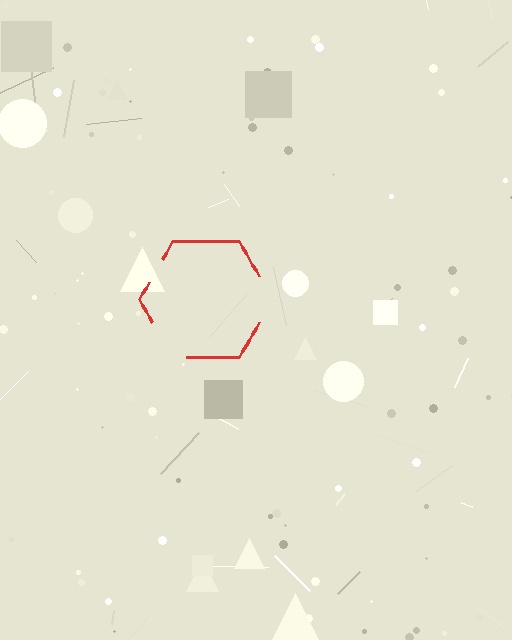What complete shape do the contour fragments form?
The contour fragments form a hexagon.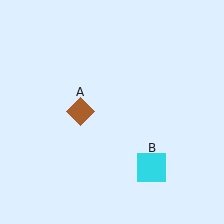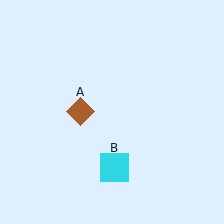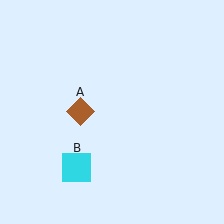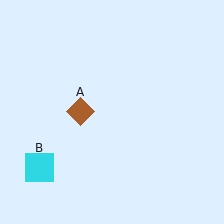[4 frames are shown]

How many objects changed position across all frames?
1 object changed position: cyan square (object B).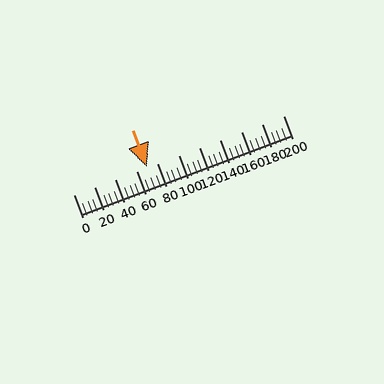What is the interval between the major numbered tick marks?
The major tick marks are spaced 20 units apart.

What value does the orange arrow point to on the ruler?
The orange arrow points to approximately 70.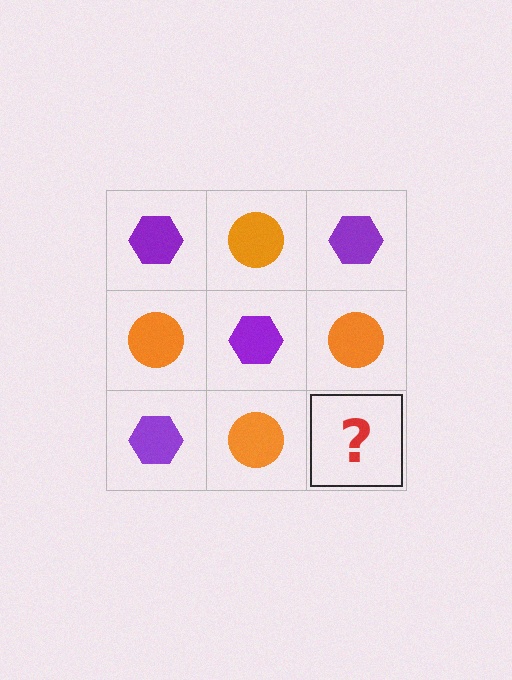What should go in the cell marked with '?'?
The missing cell should contain a purple hexagon.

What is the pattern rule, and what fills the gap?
The rule is that it alternates purple hexagon and orange circle in a checkerboard pattern. The gap should be filled with a purple hexagon.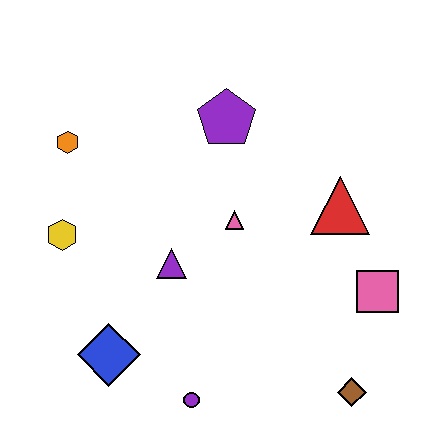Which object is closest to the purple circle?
The blue diamond is closest to the purple circle.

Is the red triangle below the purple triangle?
No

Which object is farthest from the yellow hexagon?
The brown diamond is farthest from the yellow hexagon.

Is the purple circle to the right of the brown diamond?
No